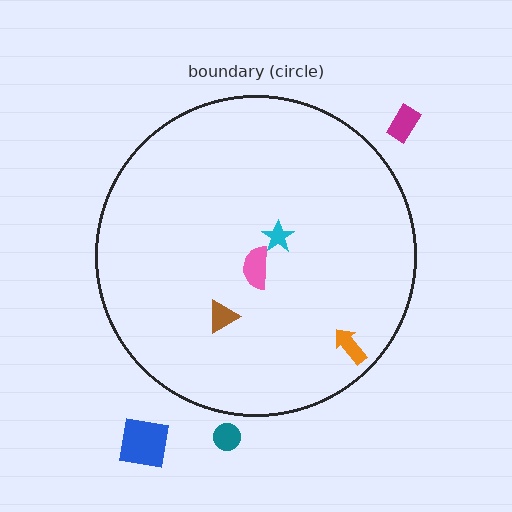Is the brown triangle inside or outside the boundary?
Inside.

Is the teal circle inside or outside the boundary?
Outside.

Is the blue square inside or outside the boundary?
Outside.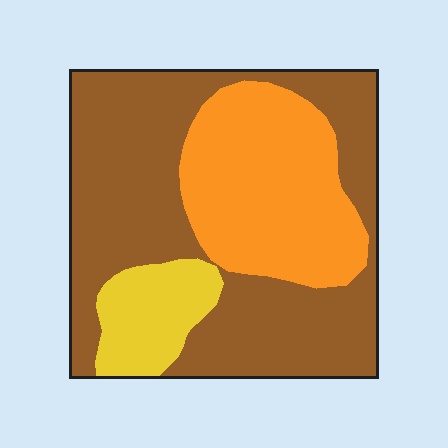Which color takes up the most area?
Brown, at roughly 60%.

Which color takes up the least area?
Yellow, at roughly 10%.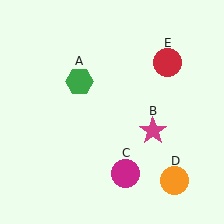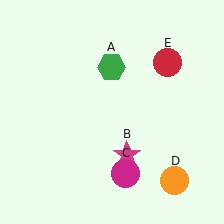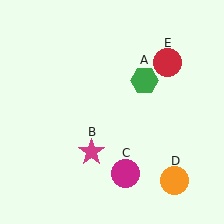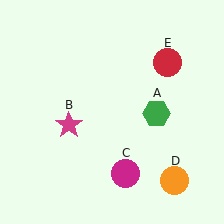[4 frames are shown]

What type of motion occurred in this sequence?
The green hexagon (object A), magenta star (object B) rotated clockwise around the center of the scene.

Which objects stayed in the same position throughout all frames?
Magenta circle (object C) and orange circle (object D) and red circle (object E) remained stationary.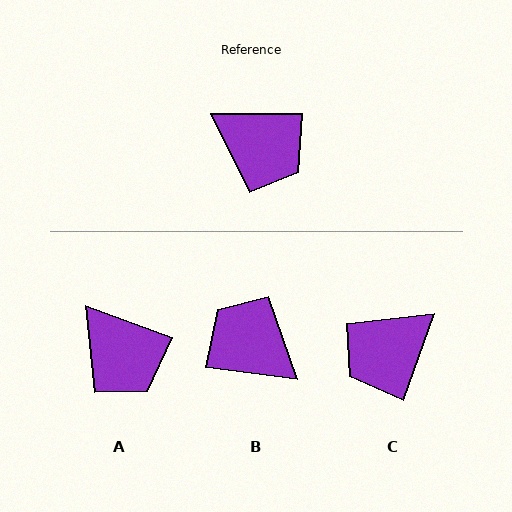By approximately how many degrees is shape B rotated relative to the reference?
Approximately 173 degrees counter-clockwise.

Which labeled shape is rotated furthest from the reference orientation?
B, about 173 degrees away.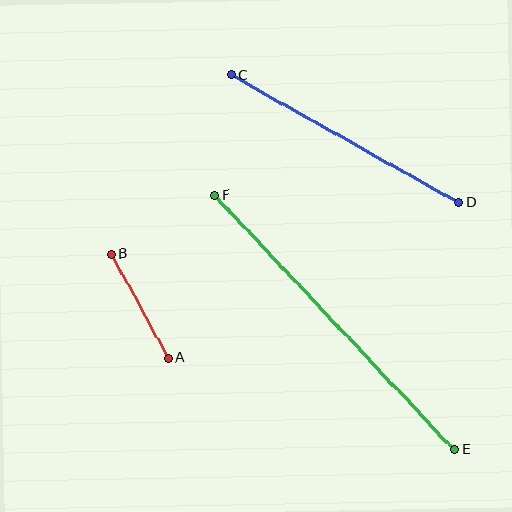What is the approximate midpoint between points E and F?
The midpoint is at approximately (335, 322) pixels.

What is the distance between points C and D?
The distance is approximately 261 pixels.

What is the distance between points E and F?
The distance is approximately 349 pixels.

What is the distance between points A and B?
The distance is approximately 118 pixels.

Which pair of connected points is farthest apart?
Points E and F are farthest apart.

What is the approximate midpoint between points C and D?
The midpoint is at approximately (345, 139) pixels.